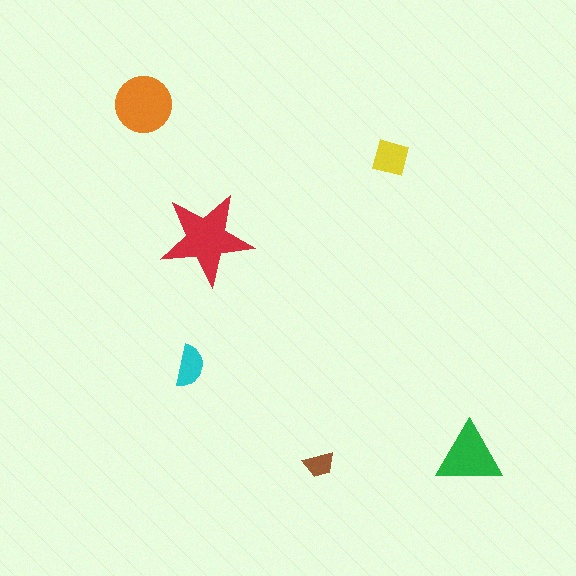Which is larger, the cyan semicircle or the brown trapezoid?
The cyan semicircle.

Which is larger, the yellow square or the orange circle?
The orange circle.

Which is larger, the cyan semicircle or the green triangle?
The green triangle.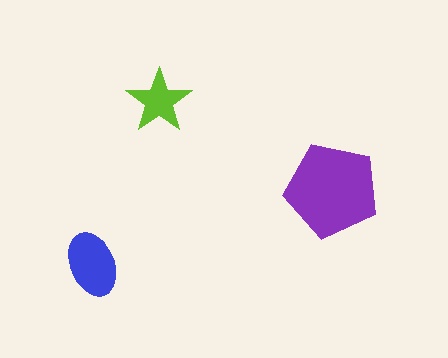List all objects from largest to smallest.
The purple pentagon, the blue ellipse, the lime star.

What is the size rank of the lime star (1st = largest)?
3rd.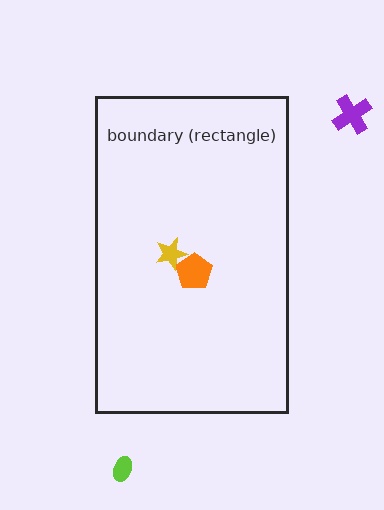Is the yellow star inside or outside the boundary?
Inside.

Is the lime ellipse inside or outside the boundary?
Outside.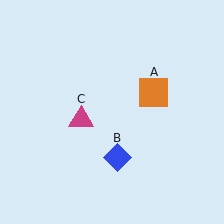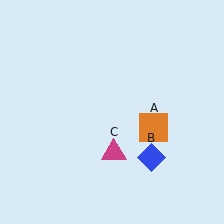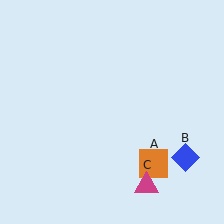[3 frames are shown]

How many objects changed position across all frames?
3 objects changed position: orange square (object A), blue diamond (object B), magenta triangle (object C).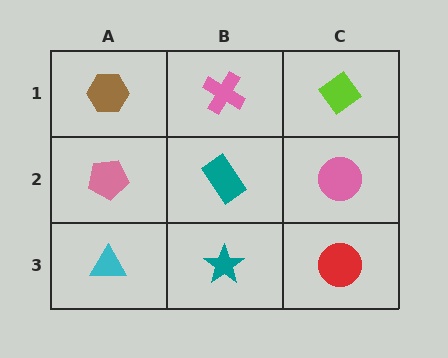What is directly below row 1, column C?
A pink circle.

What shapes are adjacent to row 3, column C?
A pink circle (row 2, column C), a teal star (row 3, column B).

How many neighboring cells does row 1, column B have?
3.